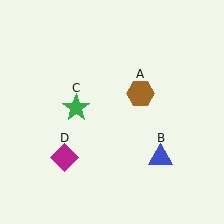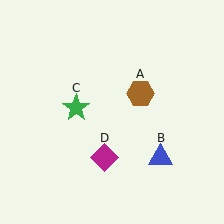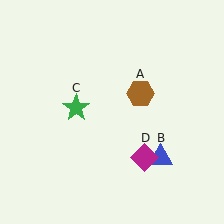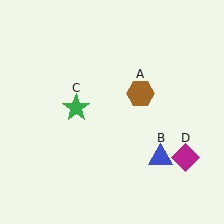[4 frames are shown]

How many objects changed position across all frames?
1 object changed position: magenta diamond (object D).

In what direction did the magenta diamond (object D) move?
The magenta diamond (object D) moved right.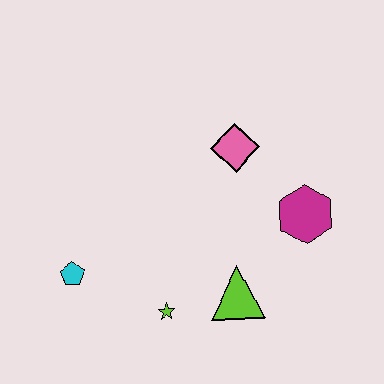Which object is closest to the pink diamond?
The magenta hexagon is closest to the pink diamond.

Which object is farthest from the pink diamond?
The cyan pentagon is farthest from the pink diamond.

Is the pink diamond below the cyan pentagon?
No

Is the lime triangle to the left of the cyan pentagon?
No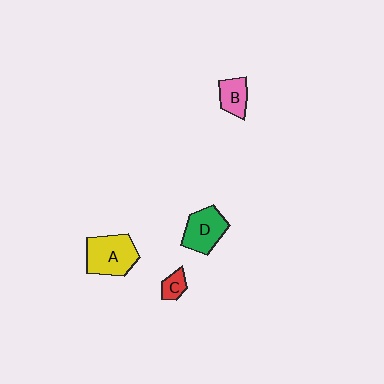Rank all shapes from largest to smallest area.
From largest to smallest: A (yellow), D (green), B (pink), C (red).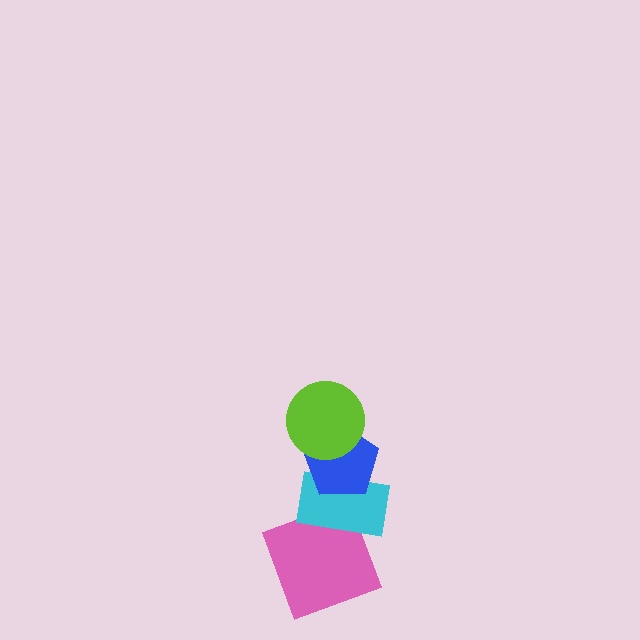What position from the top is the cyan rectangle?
The cyan rectangle is 3rd from the top.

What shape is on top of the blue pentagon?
The lime circle is on top of the blue pentagon.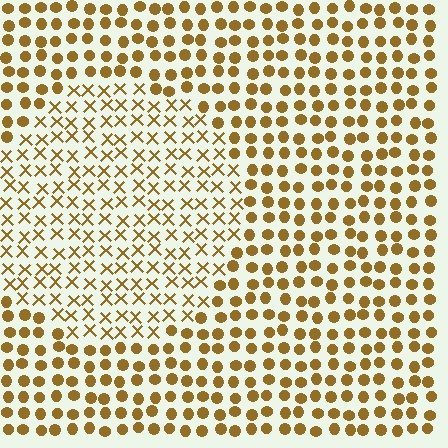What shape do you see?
I see a circle.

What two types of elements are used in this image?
The image uses X marks inside the circle region and circles outside it.